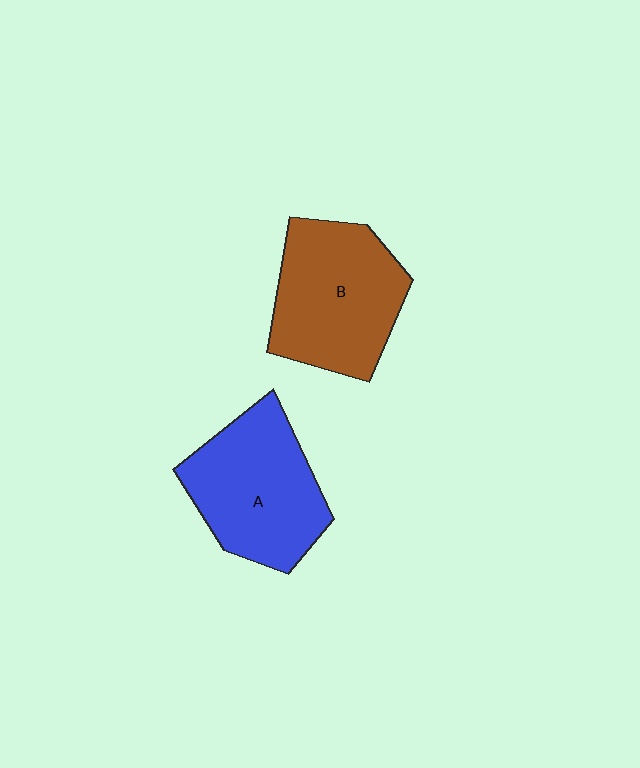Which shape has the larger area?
Shape B (brown).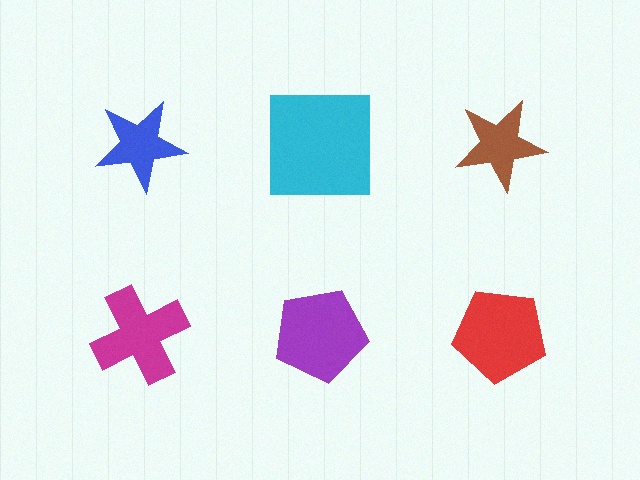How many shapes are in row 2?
3 shapes.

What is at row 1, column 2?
A cyan square.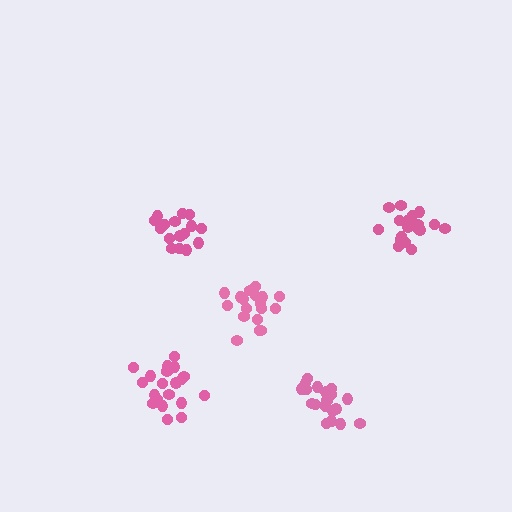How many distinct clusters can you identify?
There are 5 distinct clusters.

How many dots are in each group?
Group 1: 16 dots, Group 2: 18 dots, Group 3: 20 dots, Group 4: 21 dots, Group 5: 19 dots (94 total).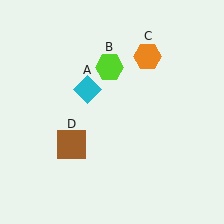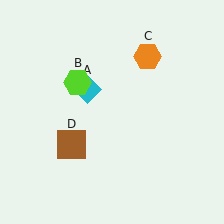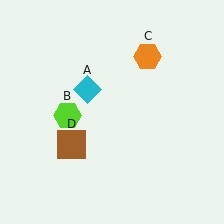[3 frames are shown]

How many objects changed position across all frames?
1 object changed position: lime hexagon (object B).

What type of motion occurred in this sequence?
The lime hexagon (object B) rotated counterclockwise around the center of the scene.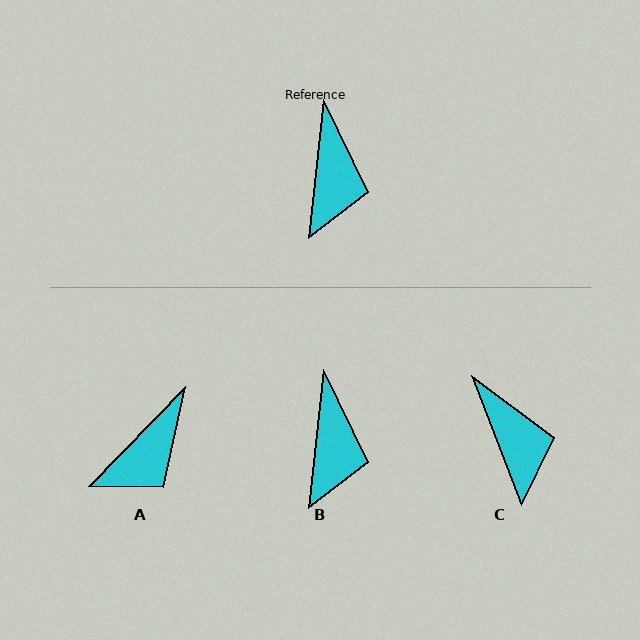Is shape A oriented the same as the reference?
No, it is off by about 38 degrees.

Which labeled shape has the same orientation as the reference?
B.